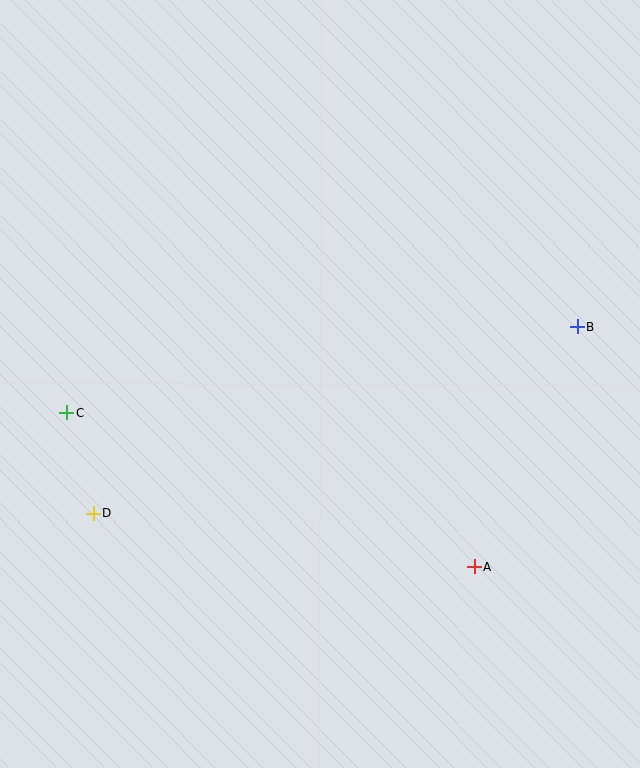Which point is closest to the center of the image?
Point A at (474, 566) is closest to the center.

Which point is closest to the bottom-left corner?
Point D is closest to the bottom-left corner.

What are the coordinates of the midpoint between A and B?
The midpoint between A and B is at (526, 446).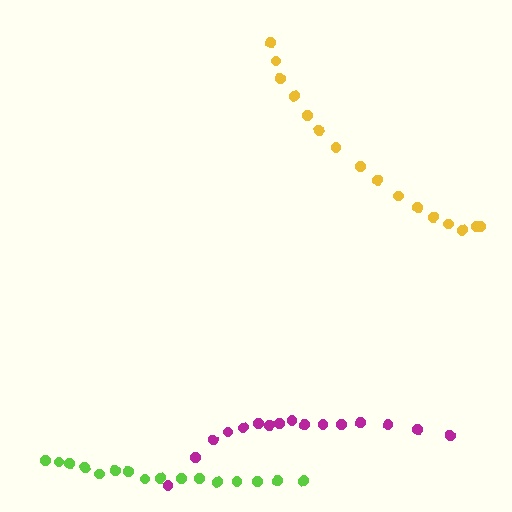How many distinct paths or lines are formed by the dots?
There are 3 distinct paths.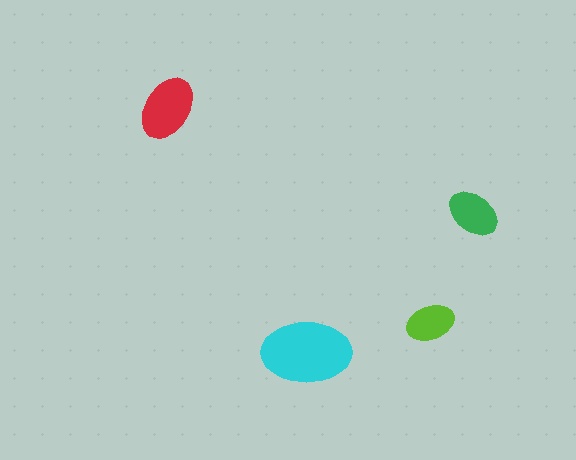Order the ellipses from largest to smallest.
the cyan one, the red one, the green one, the lime one.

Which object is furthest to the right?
The green ellipse is rightmost.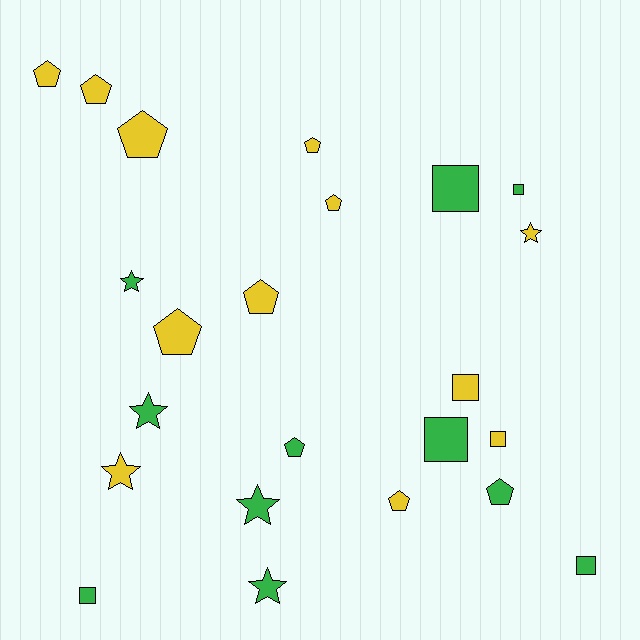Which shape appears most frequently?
Pentagon, with 10 objects.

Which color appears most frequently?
Yellow, with 12 objects.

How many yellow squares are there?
There are 2 yellow squares.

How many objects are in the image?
There are 23 objects.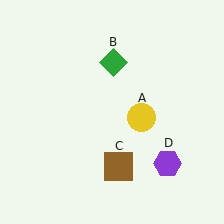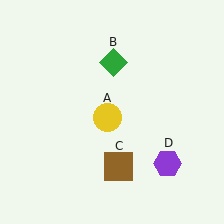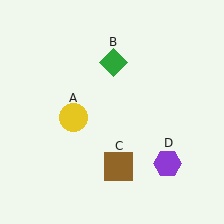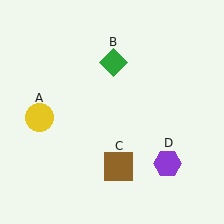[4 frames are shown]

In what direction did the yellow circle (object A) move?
The yellow circle (object A) moved left.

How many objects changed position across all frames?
1 object changed position: yellow circle (object A).